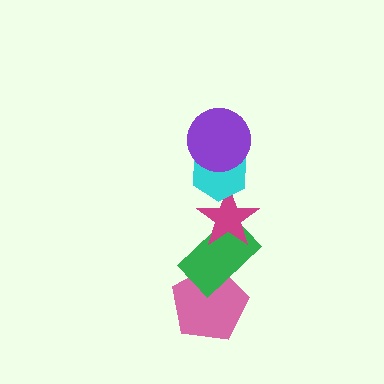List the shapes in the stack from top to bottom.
From top to bottom: the purple circle, the cyan hexagon, the magenta star, the green rectangle, the pink pentagon.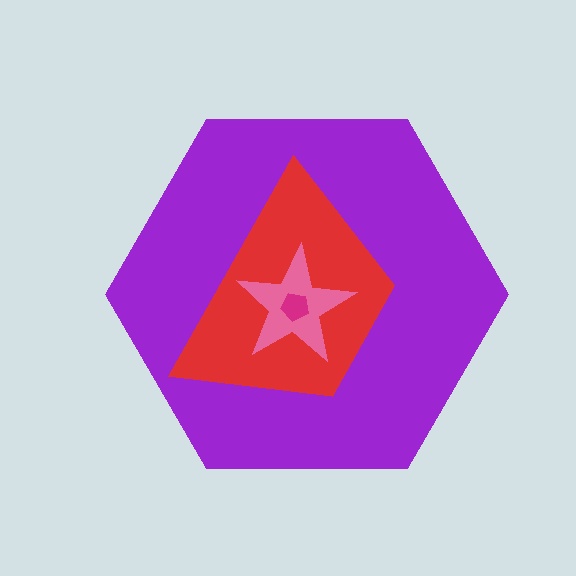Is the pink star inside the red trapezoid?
Yes.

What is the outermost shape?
The purple hexagon.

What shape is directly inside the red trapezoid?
The pink star.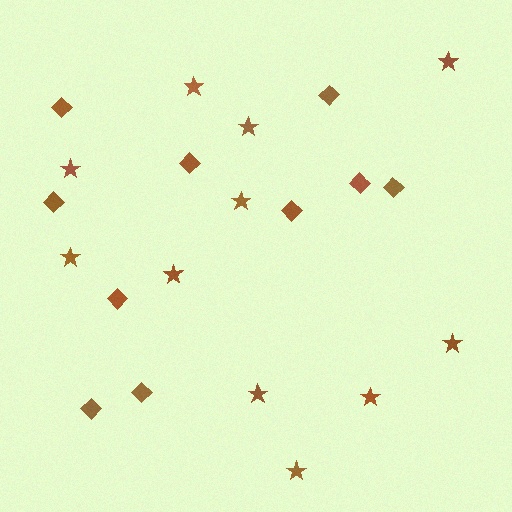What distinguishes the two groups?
There are 2 groups: one group of stars (11) and one group of diamonds (10).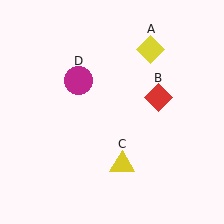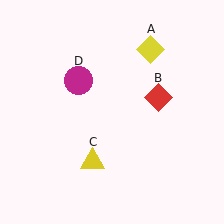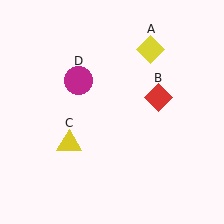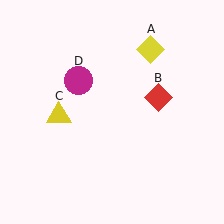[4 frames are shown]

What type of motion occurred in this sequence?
The yellow triangle (object C) rotated clockwise around the center of the scene.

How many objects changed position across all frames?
1 object changed position: yellow triangle (object C).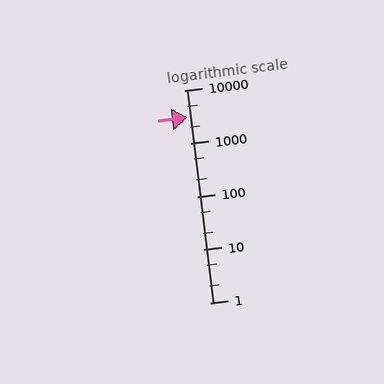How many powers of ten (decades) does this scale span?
The scale spans 4 decades, from 1 to 10000.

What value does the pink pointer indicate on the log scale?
The pointer indicates approximately 3100.